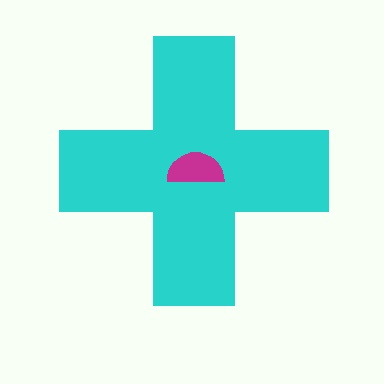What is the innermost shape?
The magenta semicircle.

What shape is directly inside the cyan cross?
The magenta semicircle.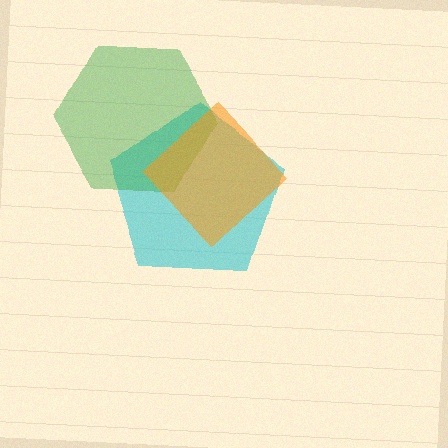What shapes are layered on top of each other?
The layered shapes are: a cyan pentagon, a green hexagon, an orange diamond.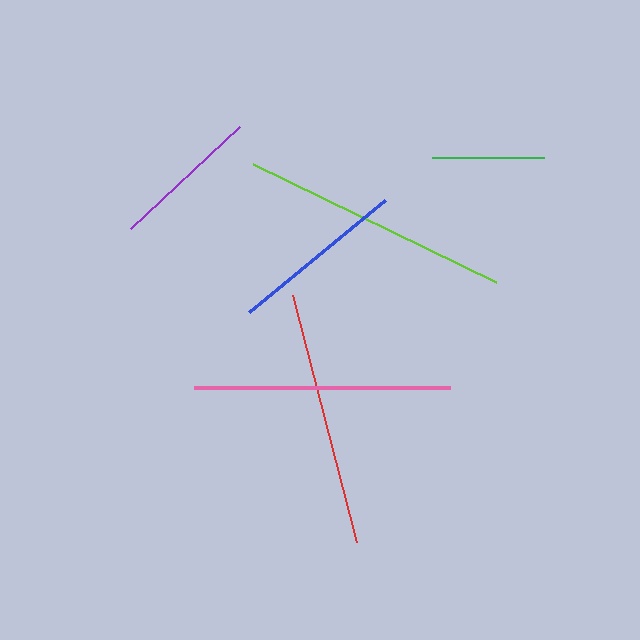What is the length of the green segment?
The green segment is approximately 112 pixels long.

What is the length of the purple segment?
The purple segment is approximately 148 pixels long.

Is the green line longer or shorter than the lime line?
The lime line is longer than the green line.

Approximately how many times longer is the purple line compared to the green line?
The purple line is approximately 1.3 times the length of the green line.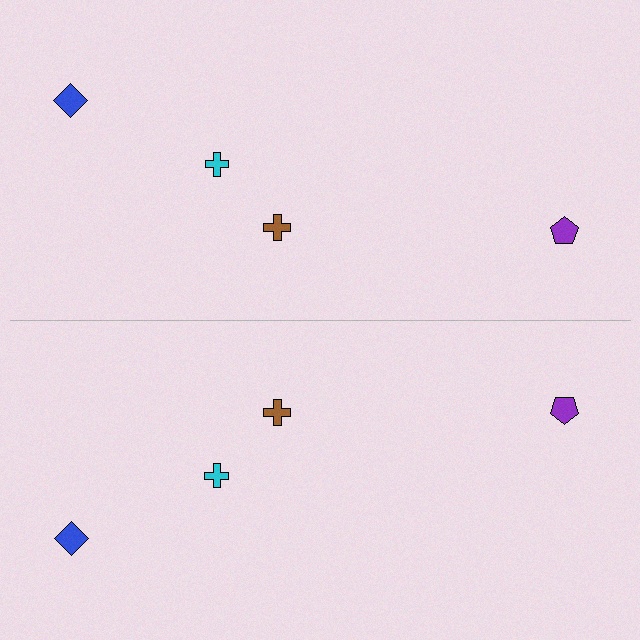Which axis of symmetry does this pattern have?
The pattern has a horizontal axis of symmetry running through the center of the image.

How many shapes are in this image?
There are 8 shapes in this image.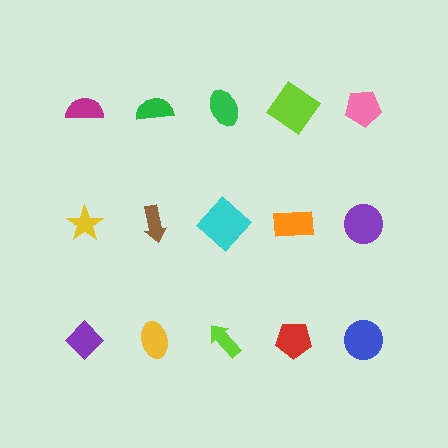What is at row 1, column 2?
A green semicircle.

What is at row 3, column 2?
A yellow ellipse.